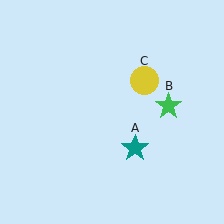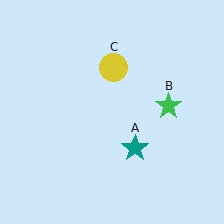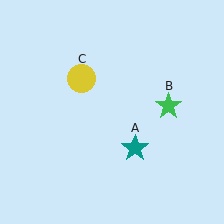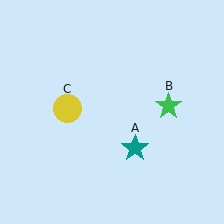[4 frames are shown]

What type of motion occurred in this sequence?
The yellow circle (object C) rotated counterclockwise around the center of the scene.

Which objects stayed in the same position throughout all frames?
Teal star (object A) and green star (object B) remained stationary.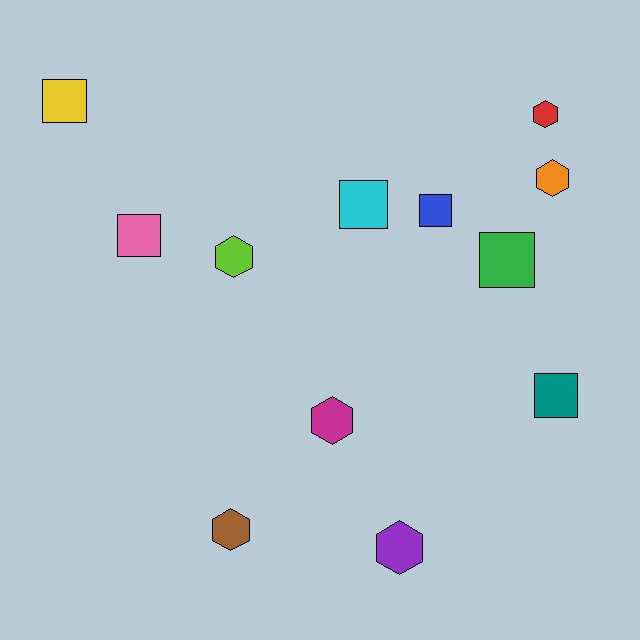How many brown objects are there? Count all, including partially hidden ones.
There is 1 brown object.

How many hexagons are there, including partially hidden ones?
There are 6 hexagons.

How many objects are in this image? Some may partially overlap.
There are 12 objects.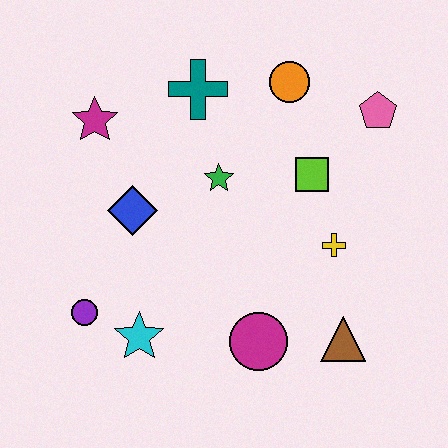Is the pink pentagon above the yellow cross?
Yes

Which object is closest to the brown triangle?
The magenta circle is closest to the brown triangle.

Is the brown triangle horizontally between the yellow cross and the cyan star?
No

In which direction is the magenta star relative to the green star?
The magenta star is to the left of the green star.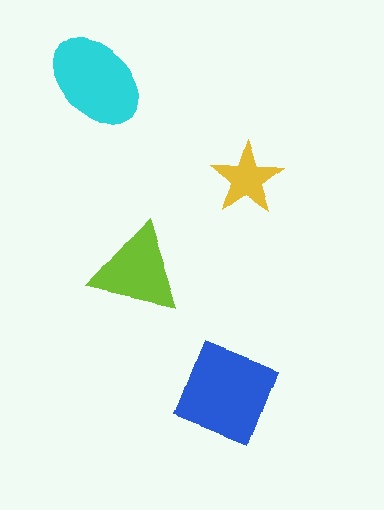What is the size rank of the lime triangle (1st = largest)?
3rd.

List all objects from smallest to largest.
The yellow star, the lime triangle, the cyan ellipse, the blue diamond.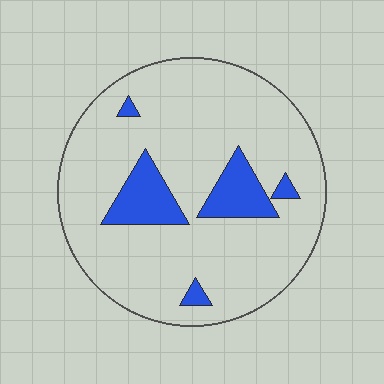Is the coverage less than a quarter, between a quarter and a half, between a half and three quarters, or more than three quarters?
Less than a quarter.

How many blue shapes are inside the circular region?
5.